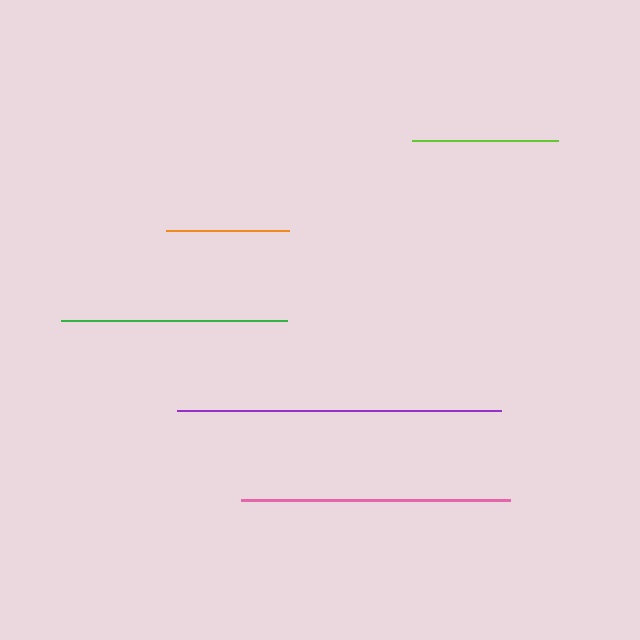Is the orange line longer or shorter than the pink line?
The pink line is longer than the orange line.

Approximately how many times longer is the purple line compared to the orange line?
The purple line is approximately 2.6 times the length of the orange line.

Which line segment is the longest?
The purple line is the longest at approximately 324 pixels.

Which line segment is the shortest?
The orange line is the shortest at approximately 123 pixels.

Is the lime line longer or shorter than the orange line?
The lime line is longer than the orange line.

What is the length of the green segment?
The green segment is approximately 225 pixels long.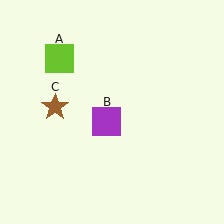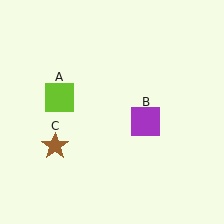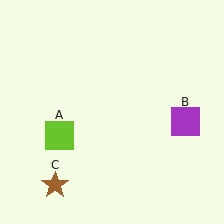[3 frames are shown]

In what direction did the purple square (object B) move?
The purple square (object B) moved right.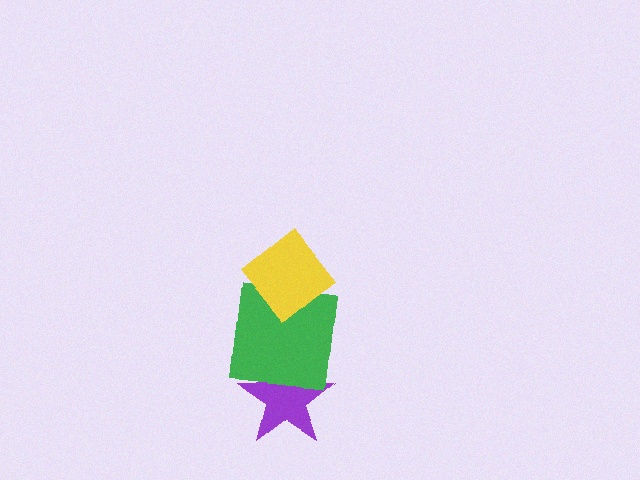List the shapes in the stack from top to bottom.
From top to bottom: the yellow diamond, the green square, the purple star.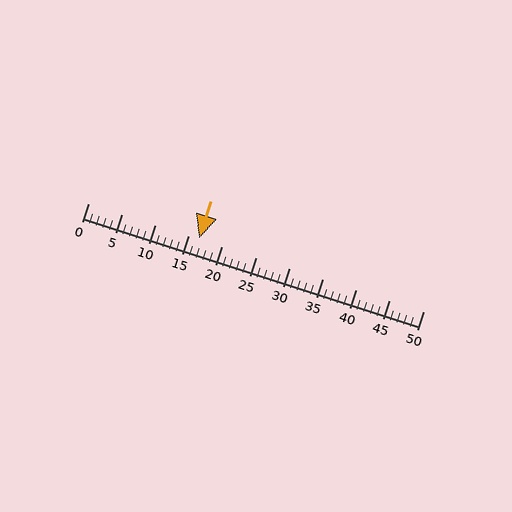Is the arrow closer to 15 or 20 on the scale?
The arrow is closer to 15.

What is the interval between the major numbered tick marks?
The major tick marks are spaced 5 units apart.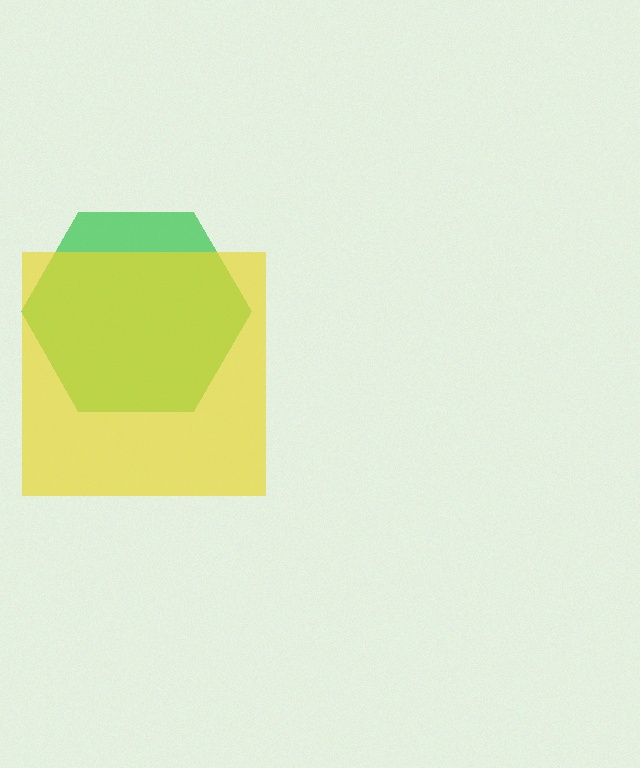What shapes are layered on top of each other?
The layered shapes are: a green hexagon, a yellow square.